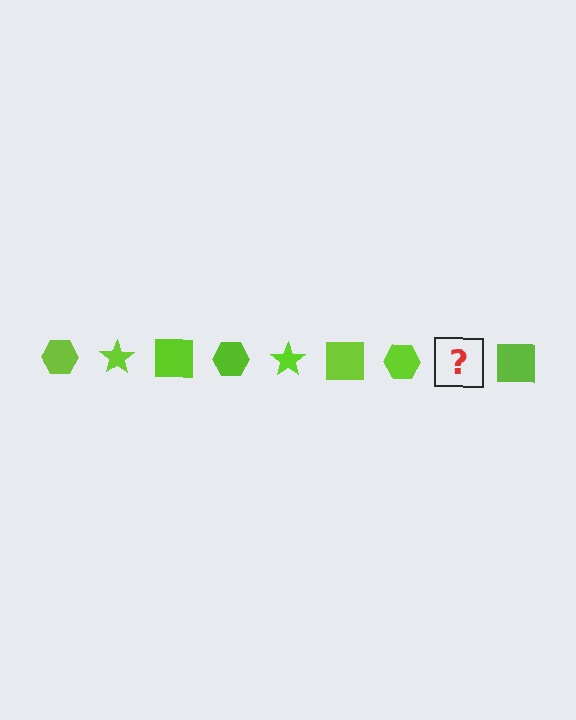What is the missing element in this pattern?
The missing element is a lime star.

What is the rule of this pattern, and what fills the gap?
The rule is that the pattern cycles through hexagon, star, square shapes in lime. The gap should be filled with a lime star.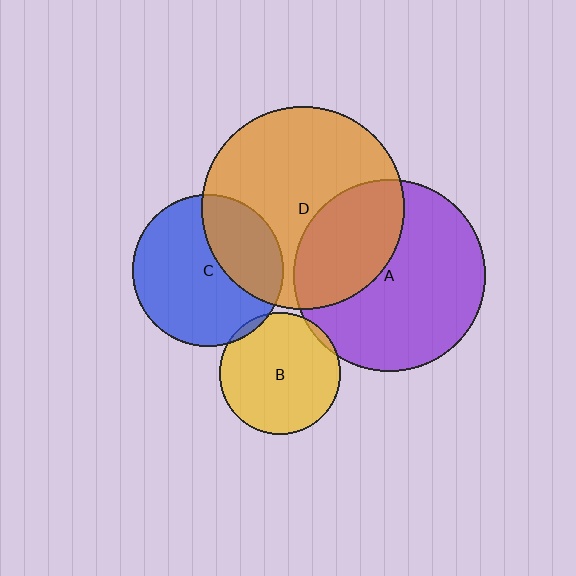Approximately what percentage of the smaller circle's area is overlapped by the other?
Approximately 30%.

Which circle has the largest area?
Circle D (orange).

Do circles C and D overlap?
Yes.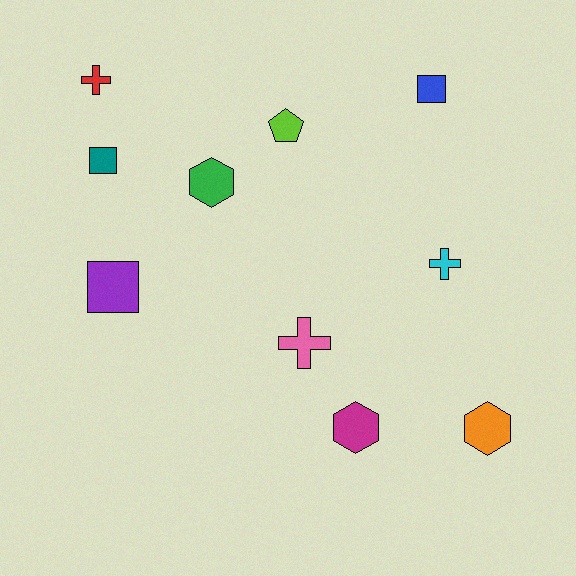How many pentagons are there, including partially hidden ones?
There is 1 pentagon.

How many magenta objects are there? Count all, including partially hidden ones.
There is 1 magenta object.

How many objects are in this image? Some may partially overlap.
There are 10 objects.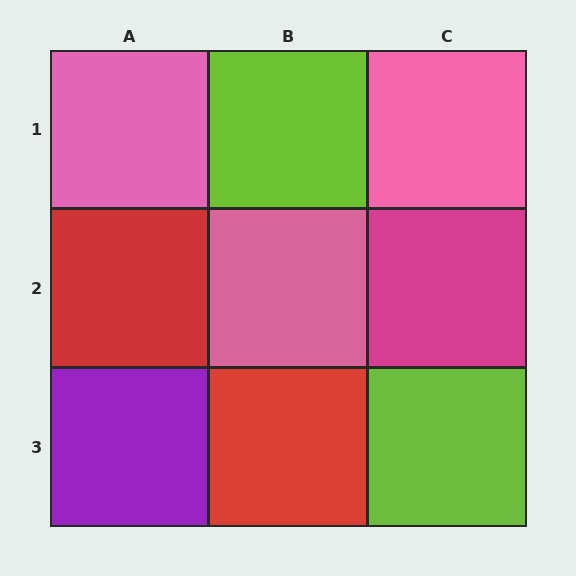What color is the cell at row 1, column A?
Pink.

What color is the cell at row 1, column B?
Lime.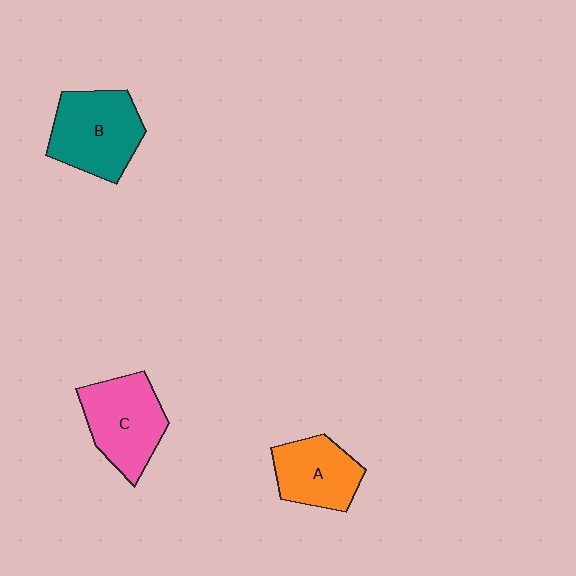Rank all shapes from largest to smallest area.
From largest to smallest: B (teal), C (pink), A (orange).